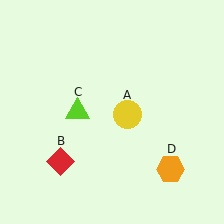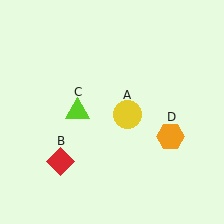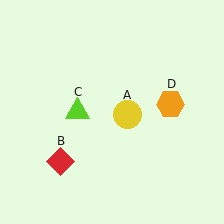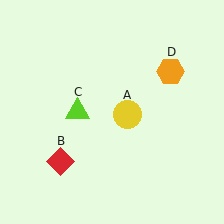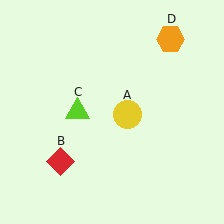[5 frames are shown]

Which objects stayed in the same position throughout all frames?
Yellow circle (object A) and red diamond (object B) and lime triangle (object C) remained stationary.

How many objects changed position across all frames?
1 object changed position: orange hexagon (object D).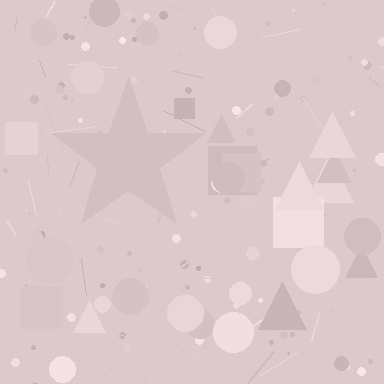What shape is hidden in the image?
A star is hidden in the image.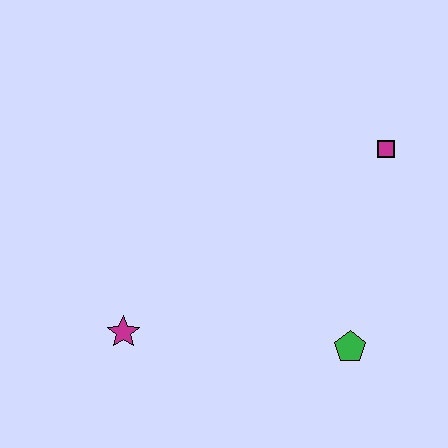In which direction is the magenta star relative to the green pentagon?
The magenta star is to the left of the green pentagon.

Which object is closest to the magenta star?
The green pentagon is closest to the magenta star.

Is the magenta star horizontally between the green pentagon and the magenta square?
No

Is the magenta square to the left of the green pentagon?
No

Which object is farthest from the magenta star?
The magenta square is farthest from the magenta star.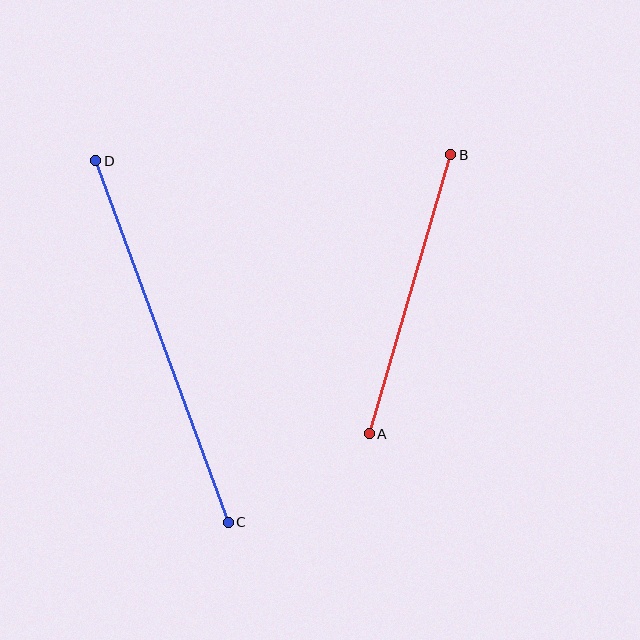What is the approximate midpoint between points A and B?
The midpoint is at approximately (410, 294) pixels.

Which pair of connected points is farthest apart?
Points C and D are farthest apart.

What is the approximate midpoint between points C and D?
The midpoint is at approximately (162, 341) pixels.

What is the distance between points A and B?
The distance is approximately 291 pixels.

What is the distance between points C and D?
The distance is approximately 385 pixels.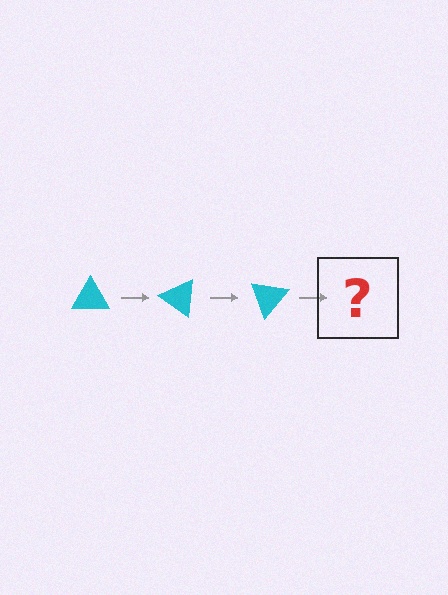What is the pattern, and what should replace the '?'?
The pattern is that the triangle rotates 35 degrees each step. The '?' should be a cyan triangle rotated 105 degrees.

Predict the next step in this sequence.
The next step is a cyan triangle rotated 105 degrees.